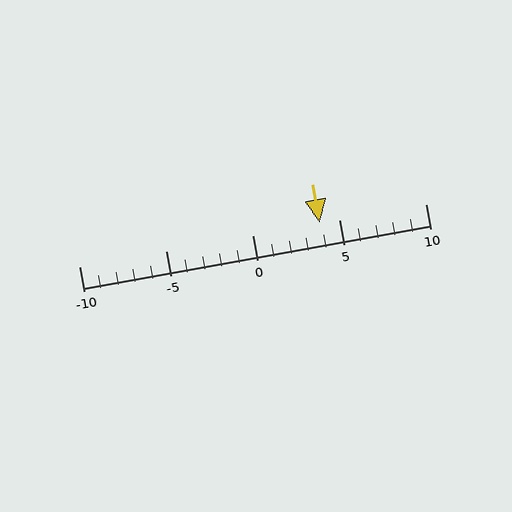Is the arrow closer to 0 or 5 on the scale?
The arrow is closer to 5.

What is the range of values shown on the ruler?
The ruler shows values from -10 to 10.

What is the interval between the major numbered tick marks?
The major tick marks are spaced 5 units apart.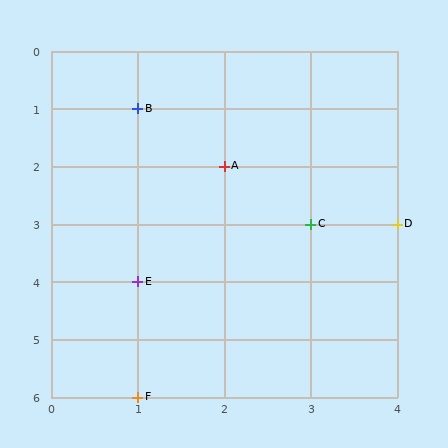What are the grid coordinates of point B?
Point B is at grid coordinates (1, 1).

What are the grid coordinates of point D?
Point D is at grid coordinates (4, 3).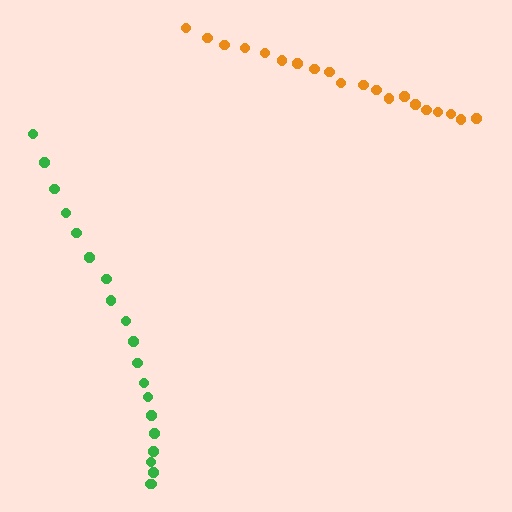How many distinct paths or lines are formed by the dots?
There are 2 distinct paths.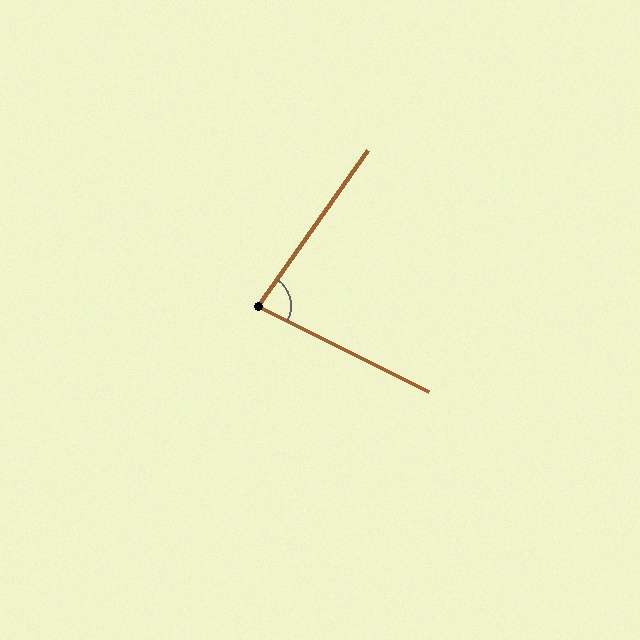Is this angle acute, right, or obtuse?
It is acute.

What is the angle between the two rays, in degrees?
Approximately 81 degrees.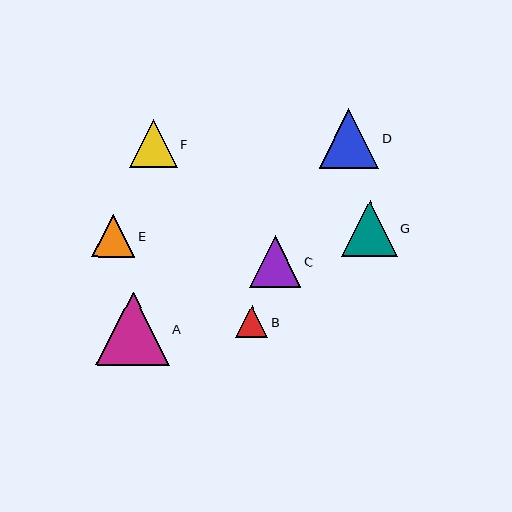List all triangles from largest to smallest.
From largest to smallest: A, D, G, C, F, E, B.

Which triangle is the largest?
Triangle A is the largest with a size of approximately 74 pixels.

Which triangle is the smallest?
Triangle B is the smallest with a size of approximately 32 pixels.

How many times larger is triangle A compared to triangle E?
Triangle A is approximately 1.7 times the size of triangle E.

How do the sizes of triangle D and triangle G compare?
Triangle D and triangle G are approximately the same size.